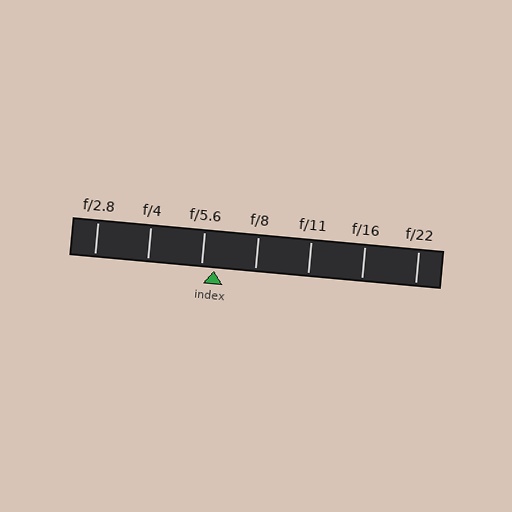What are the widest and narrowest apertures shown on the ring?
The widest aperture shown is f/2.8 and the narrowest is f/22.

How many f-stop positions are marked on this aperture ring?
There are 7 f-stop positions marked.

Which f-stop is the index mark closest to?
The index mark is closest to f/5.6.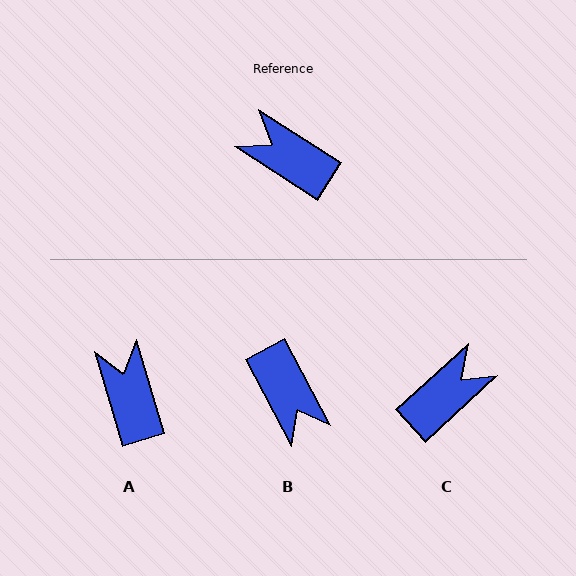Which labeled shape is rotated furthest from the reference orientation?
B, about 151 degrees away.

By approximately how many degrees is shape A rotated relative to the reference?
Approximately 40 degrees clockwise.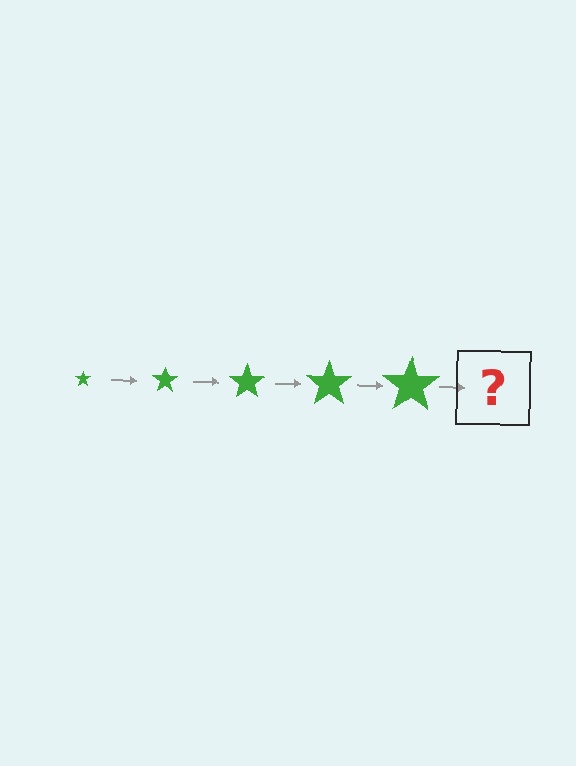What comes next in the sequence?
The next element should be a green star, larger than the previous one.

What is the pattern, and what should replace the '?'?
The pattern is that the star gets progressively larger each step. The '?' should be a green star, larger than the previous one.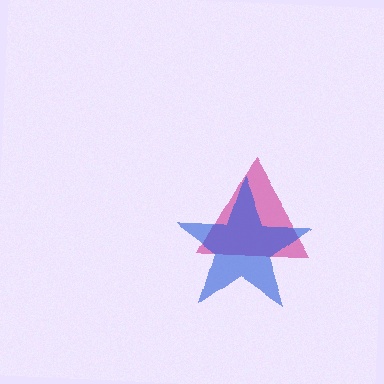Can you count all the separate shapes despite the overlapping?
Yes, there are 2 separate shapes.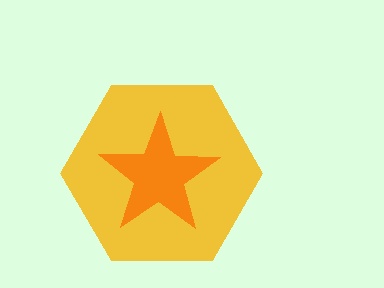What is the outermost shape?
The yellow hexagon.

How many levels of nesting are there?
2.